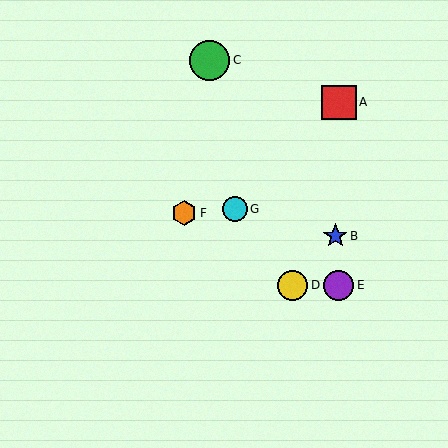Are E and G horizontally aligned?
No, E is at y≈285 and G is at y≈209.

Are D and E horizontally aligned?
Yes, both are at y≈285.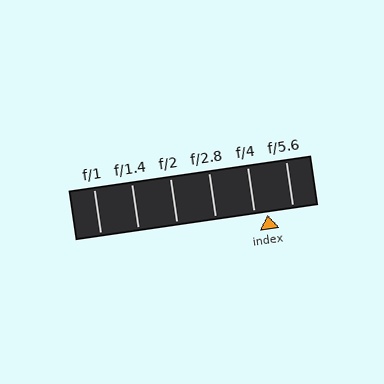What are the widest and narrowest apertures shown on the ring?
The widest aperture shown is f/1 and the narrowest is f/5.6.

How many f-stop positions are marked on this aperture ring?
There are 6 f-stop positions marked.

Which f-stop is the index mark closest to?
The index mark is closest to f/4.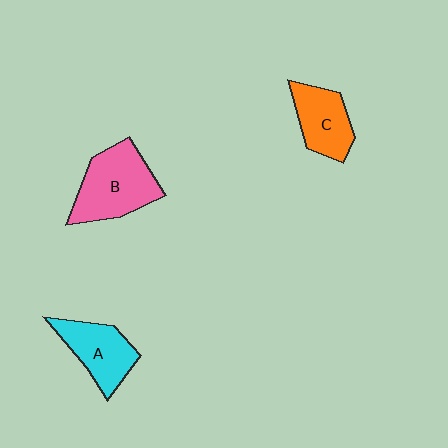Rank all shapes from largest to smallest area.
From largest to smallest: B (pink), A (cyan), C (orange).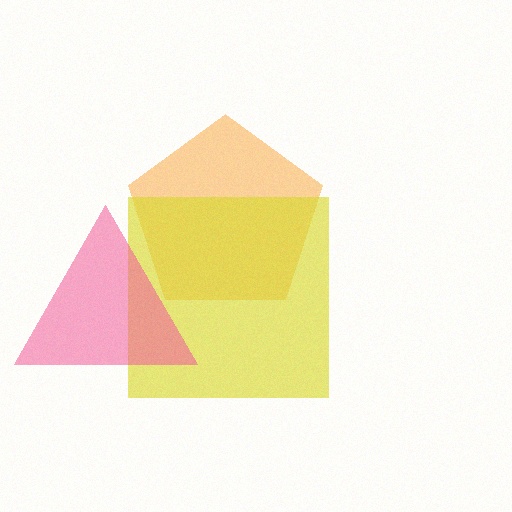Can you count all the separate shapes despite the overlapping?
Yes, there are 3 separate shapes.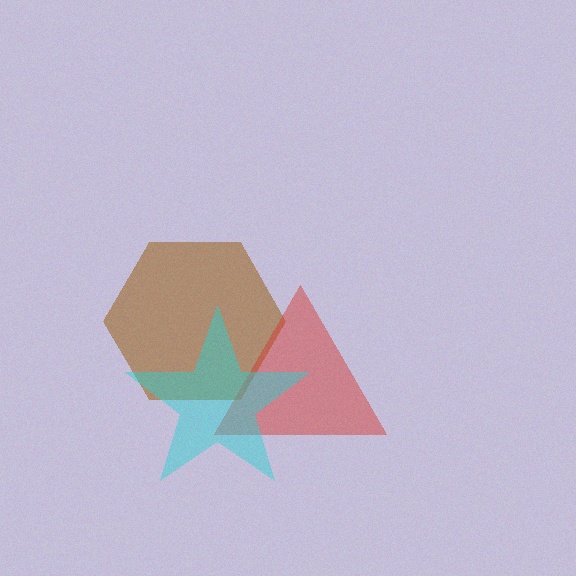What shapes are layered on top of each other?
The layered shapes are: a brown hexagon, a red triangle, a cyan star.